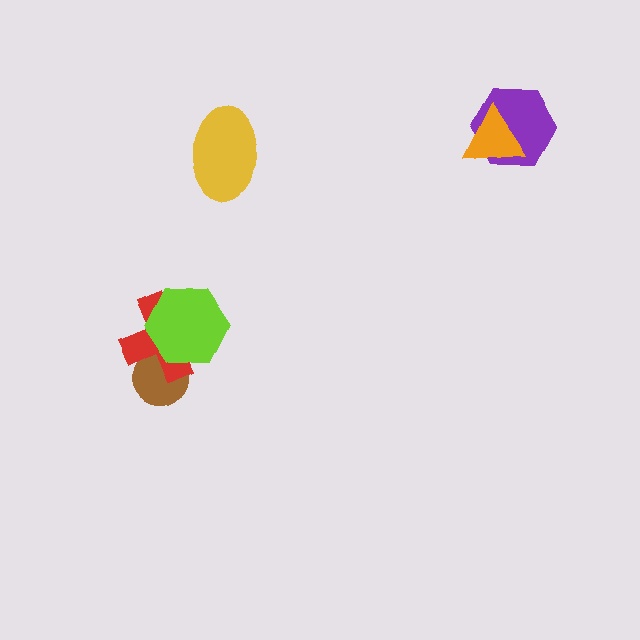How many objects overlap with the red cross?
2 objects overlap with the red cross.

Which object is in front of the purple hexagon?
The orange triangle is in front of the purple hexagon.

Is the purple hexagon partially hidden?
Yes, it is partially covered by another shape.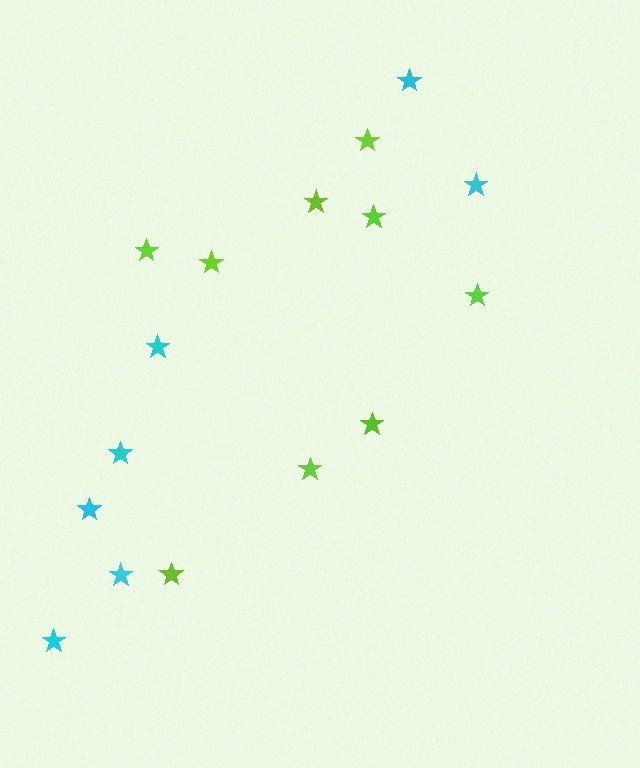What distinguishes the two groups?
There are 2 groups: one group of lime stars (9) and one group of cyan stars (7).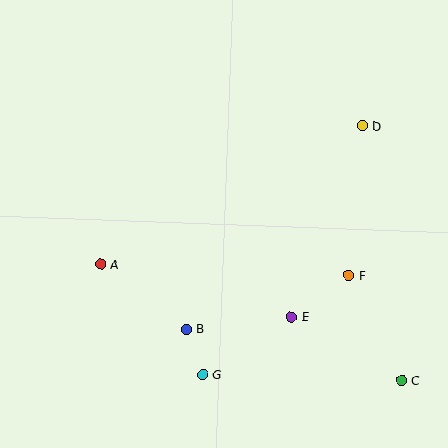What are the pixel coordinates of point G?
Point G is at (203, 374).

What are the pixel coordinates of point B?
Point B is at (187, 329).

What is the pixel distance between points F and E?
The distance between F and E is 71 pixels.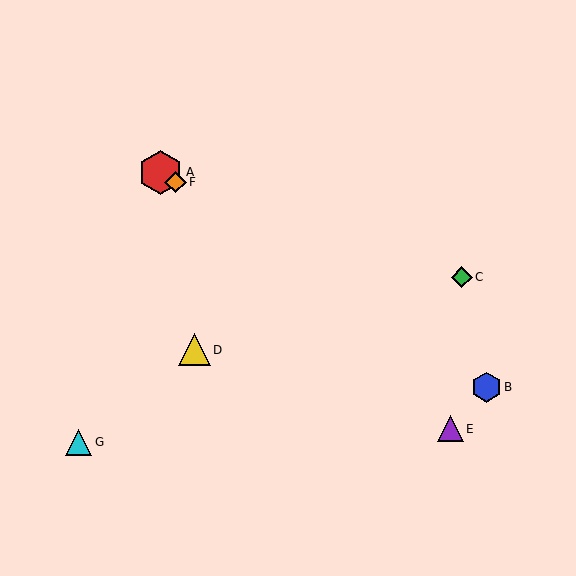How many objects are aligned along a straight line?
3 objects (A, B, F) are aligned along a straight line.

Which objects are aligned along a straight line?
Objects A, B, F are aligned along a straight line.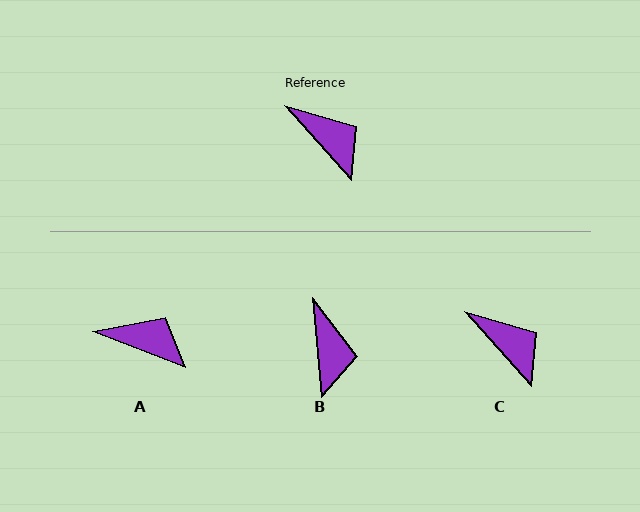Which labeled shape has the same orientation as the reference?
C.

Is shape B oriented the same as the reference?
No, it is off by about 37 degrees.